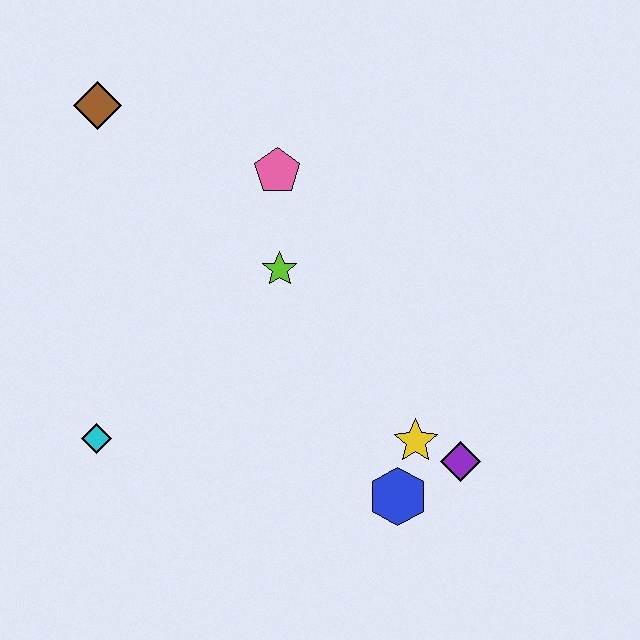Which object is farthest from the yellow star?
The brown diamond is farthest from the yellow star.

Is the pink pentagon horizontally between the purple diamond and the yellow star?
No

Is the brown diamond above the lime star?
Yes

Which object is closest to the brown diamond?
The pink pentagon is closest to the brown diamond.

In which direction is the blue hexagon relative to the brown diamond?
The blue hexagon is below the brown diamond.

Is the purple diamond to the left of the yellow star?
No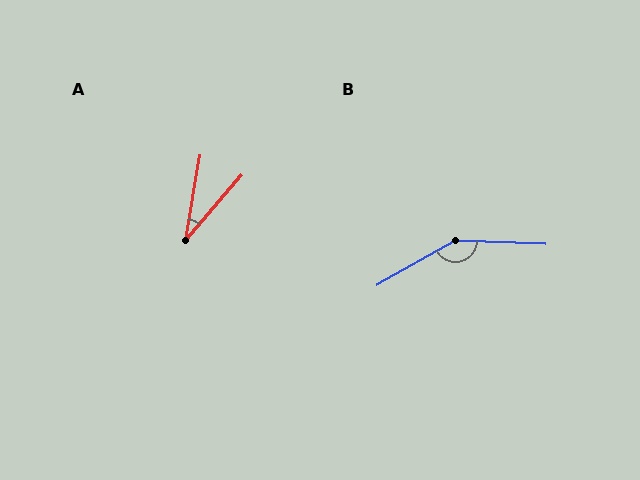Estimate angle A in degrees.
Approximately 31 degrees.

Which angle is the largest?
B, at approximately 148 degrees.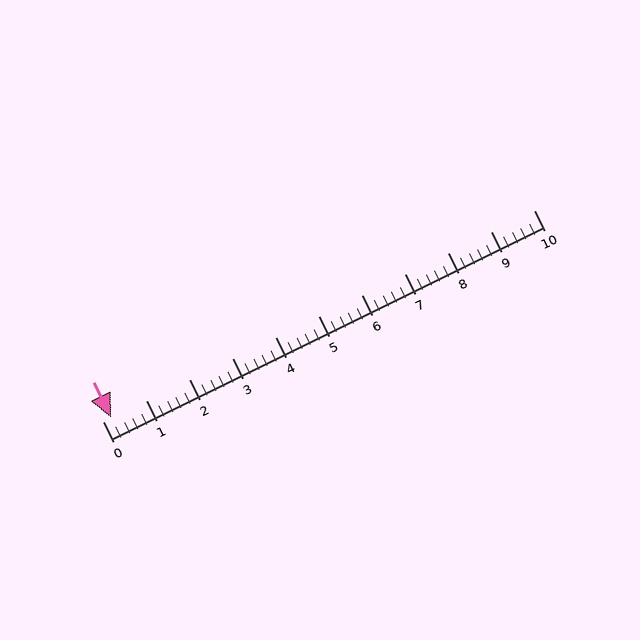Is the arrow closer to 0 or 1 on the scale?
The arrow is closer to 0.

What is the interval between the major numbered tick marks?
The major tick marks are spaced 1 units apart.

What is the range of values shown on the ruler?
The ruler shows values from 0 to 10.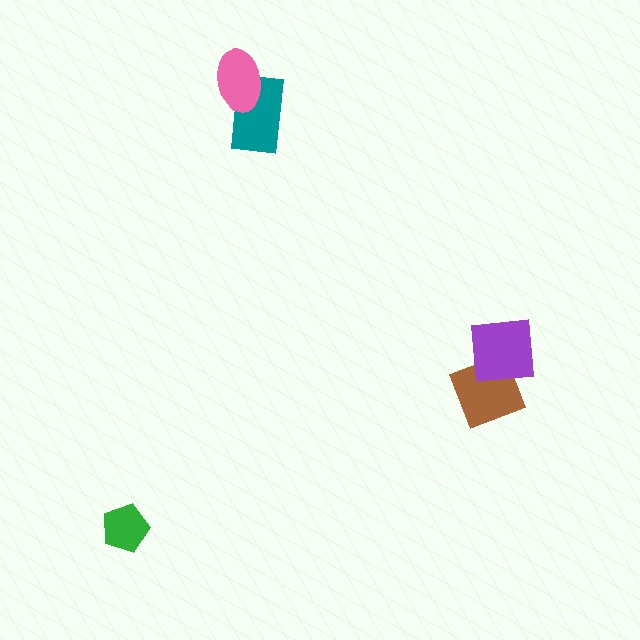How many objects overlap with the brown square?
1 object overlaps with the brown square.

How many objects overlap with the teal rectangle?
1 object overlaps with the teal rectangle.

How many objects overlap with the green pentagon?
0 objects overlap with the green pentagon.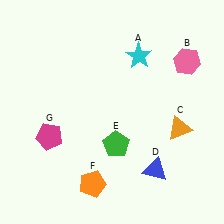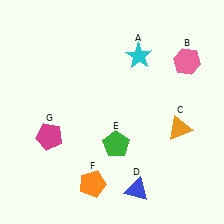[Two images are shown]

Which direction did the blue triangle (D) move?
The blue triangle (D) moved down.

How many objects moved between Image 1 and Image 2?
1 object moved between the two images.